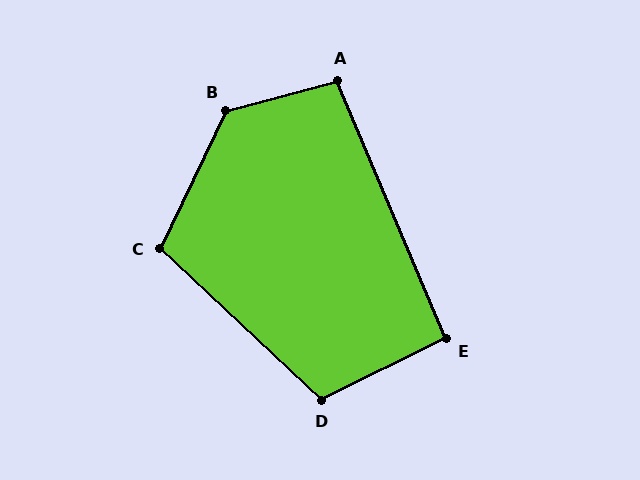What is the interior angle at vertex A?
Approximately 98 degrees (obtuse).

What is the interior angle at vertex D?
Approximately 110 degrees (obtuse).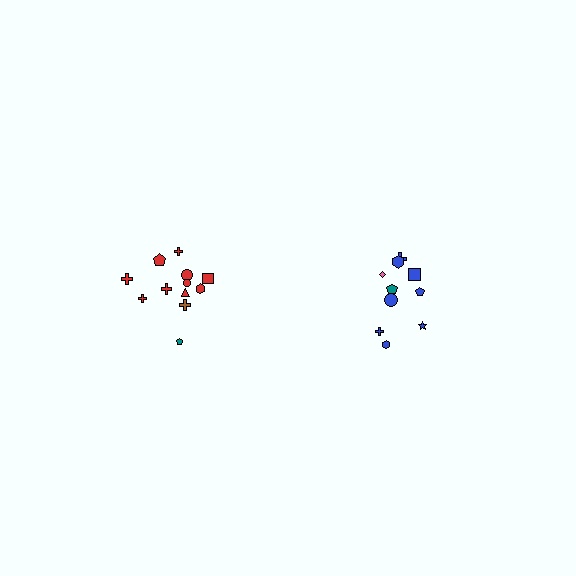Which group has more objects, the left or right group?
The left group.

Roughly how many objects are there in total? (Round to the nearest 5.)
Roughly 20 objects in total.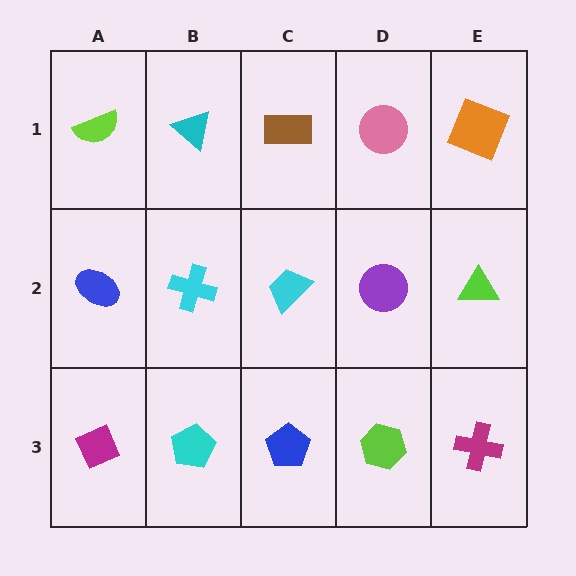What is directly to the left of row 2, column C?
A cyan cross.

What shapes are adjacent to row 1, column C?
A cyan trapezoid (row 2, column C), a cyan triangle (row 1, column B), a pink circle (row 1, column D).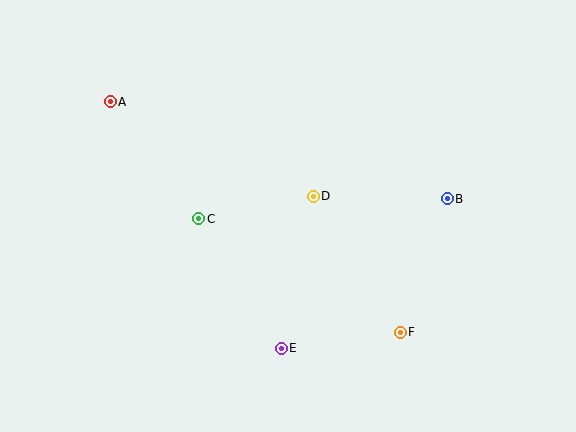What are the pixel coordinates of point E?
Point E is at (281, 348).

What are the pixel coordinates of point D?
Point D is at (313, 196).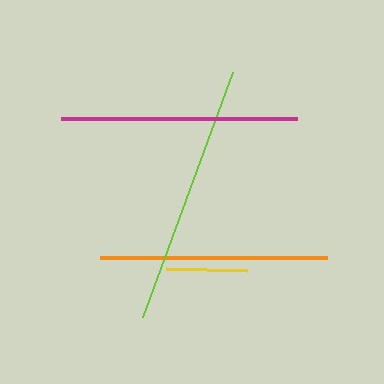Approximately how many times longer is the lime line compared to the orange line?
The lime line is approximately 1.1 times the length of the orange line.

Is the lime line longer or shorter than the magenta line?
The lime line is longer than the magenta line.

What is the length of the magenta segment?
The magenta segment is approximately 236 pixels long.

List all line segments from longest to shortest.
From longest to shortest: lime, magenta, orange, yellow.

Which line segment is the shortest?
The yellow line is the shortest at approximately 81 pixels.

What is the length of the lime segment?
The lime segment is approximately 261 pixels long.